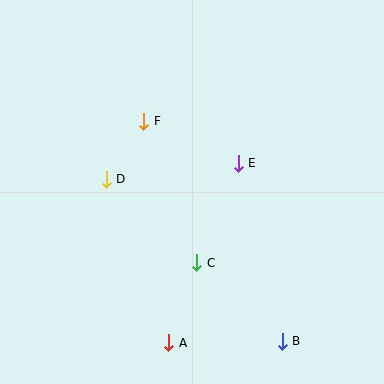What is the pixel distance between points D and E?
The distance between D and E is 133 pixels.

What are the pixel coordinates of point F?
Point F is at (144, 121).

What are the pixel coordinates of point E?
Point E is at (238, 163).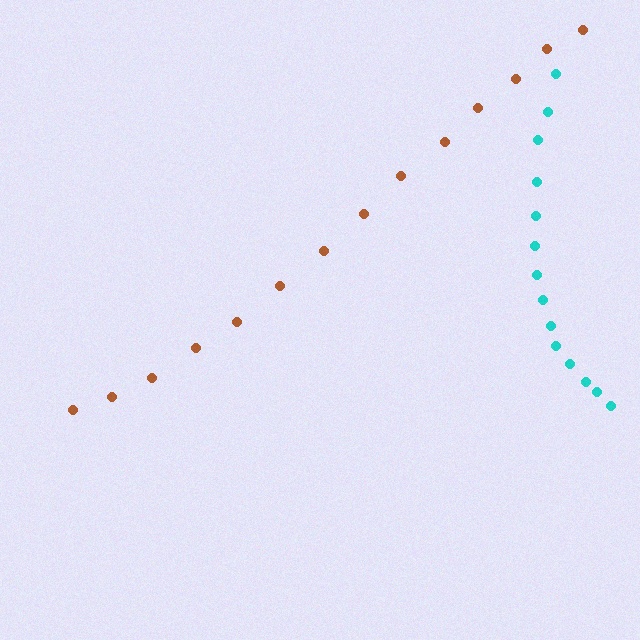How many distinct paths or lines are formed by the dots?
There are 2 distinct paths.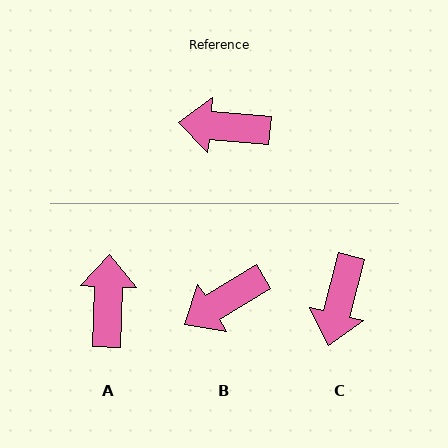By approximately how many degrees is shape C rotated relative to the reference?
Approximately 81 degrees counter-clockwise.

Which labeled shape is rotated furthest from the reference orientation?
A, about 87 degrees away.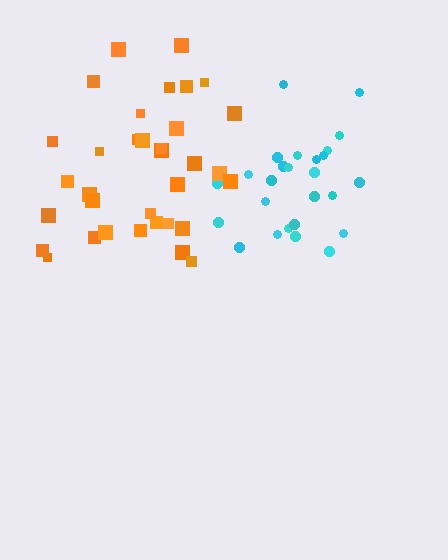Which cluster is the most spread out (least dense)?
Orange.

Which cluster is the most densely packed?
Cyan.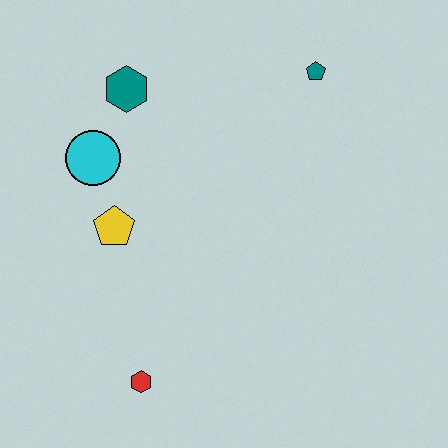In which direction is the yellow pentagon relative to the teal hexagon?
The yellow pentagon is below the teal hexagon.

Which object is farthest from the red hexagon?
The teal pentagon is farthest from the red hexagon.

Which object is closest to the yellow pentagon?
The cyan circle is closest to the yellow pentagon.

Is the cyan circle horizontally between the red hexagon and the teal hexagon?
No